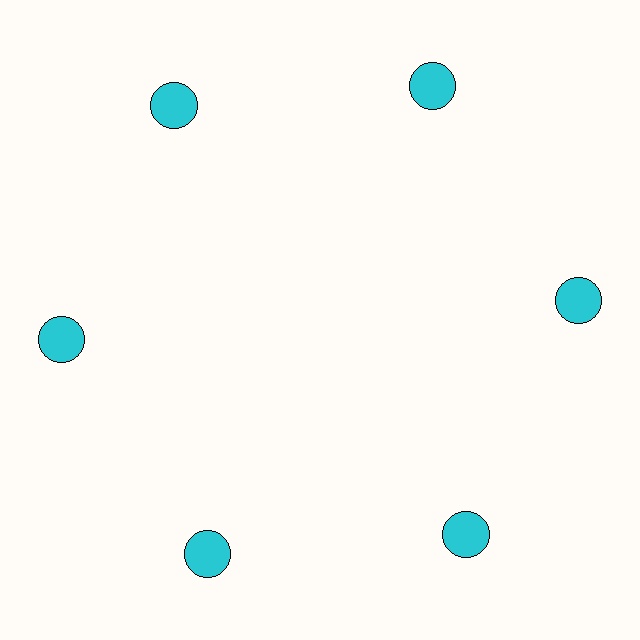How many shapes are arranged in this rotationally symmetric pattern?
There are 6 shapes, arranged in 6 groups of 1.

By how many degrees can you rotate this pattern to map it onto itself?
The pattern maps onto itself every 60 degrees of rotation.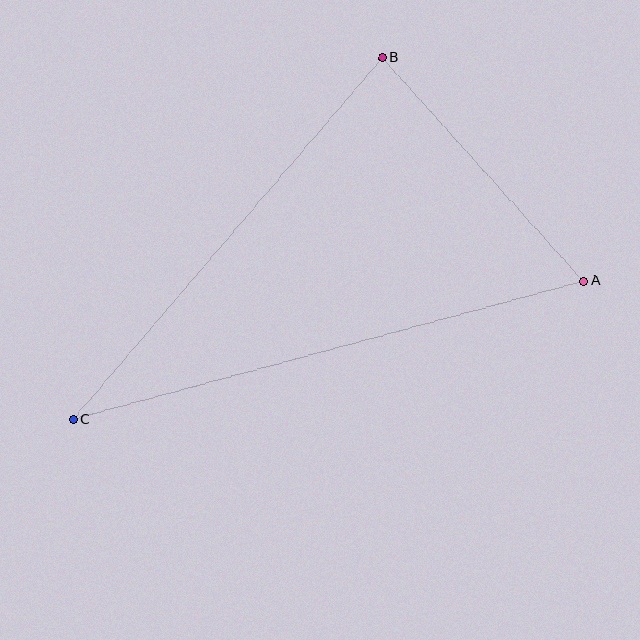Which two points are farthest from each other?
Points A and C are farthest from each other.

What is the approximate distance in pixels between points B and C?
The distance between B and C is approximately 476 pixels.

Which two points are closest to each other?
Points A and B are closest to each other.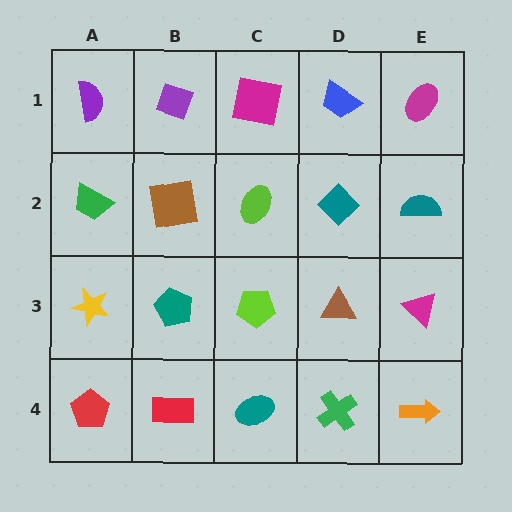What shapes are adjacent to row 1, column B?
A brown square (row 2, column B), a purple semicircle (row 1, column A), a magenta square (row 1, column C).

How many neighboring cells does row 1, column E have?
2.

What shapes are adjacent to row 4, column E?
A magenta triangle (row 3, column E), a green cross (row 4, column D).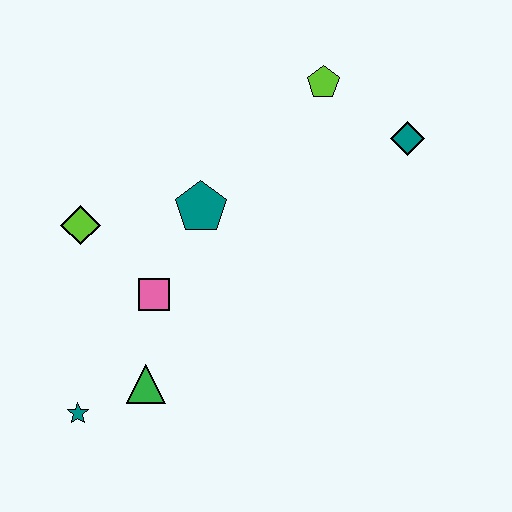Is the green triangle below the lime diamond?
Yes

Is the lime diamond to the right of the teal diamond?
No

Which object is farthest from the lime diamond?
The teal diamond is farthest from the lime diamond.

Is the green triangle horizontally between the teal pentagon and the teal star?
Yes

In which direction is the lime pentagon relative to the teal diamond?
The lime pentagon is to the left of the teal diamond.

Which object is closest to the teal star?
The green triangle is closest to the teal star.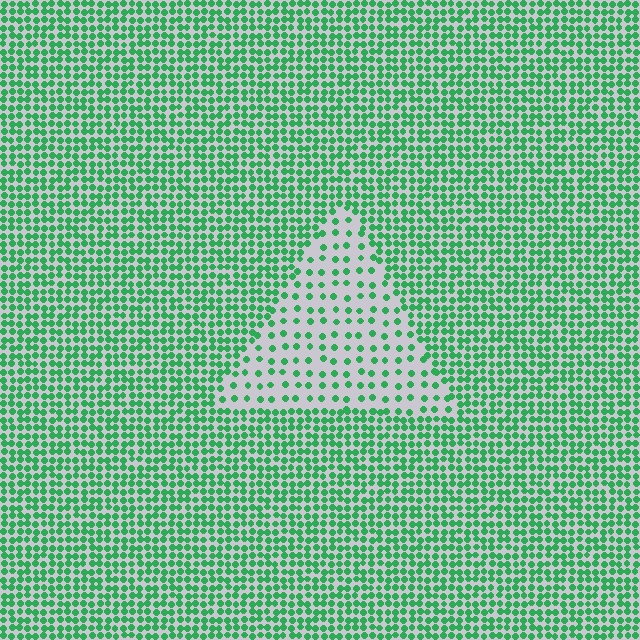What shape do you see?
I see a triangle.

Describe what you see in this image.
The image contains small green elements arranged at two different densities. A triangle-shaped region is visible where the elements are less densely packed than the surrounding area.